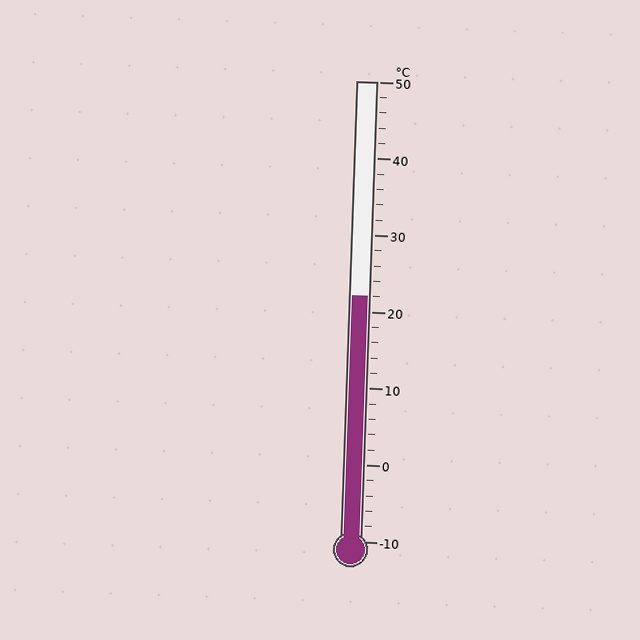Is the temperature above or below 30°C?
The temperature is below 30°C.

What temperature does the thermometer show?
The thermometer shows approximately 22°C.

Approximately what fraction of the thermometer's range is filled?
The thermometer is filled to approximately 55% of its range.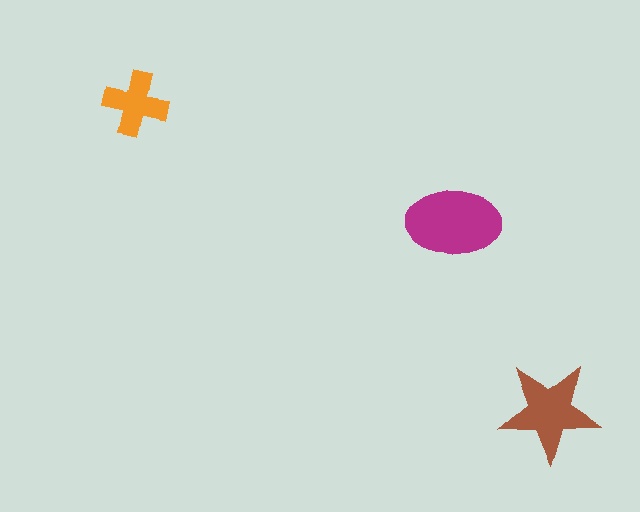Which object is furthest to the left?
The orange cross is leftmost.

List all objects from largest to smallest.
The magenta ellipse, the brown star, the orange cross.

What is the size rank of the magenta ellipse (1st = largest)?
1st.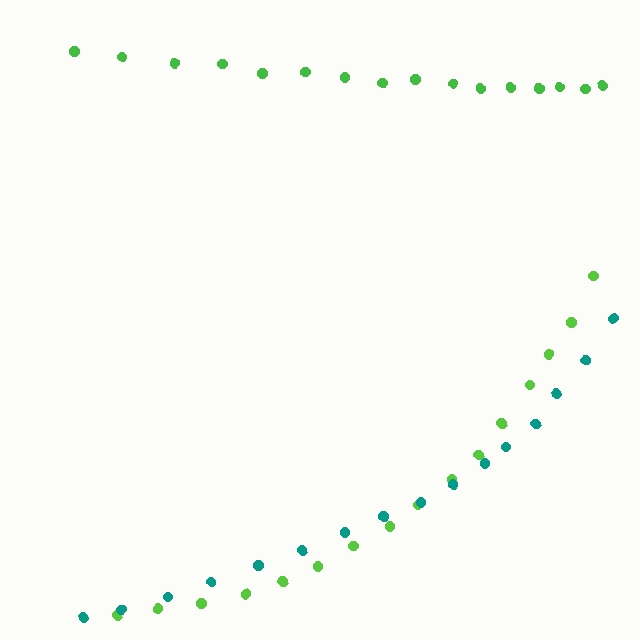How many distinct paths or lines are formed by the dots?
There are 3 distinct paths.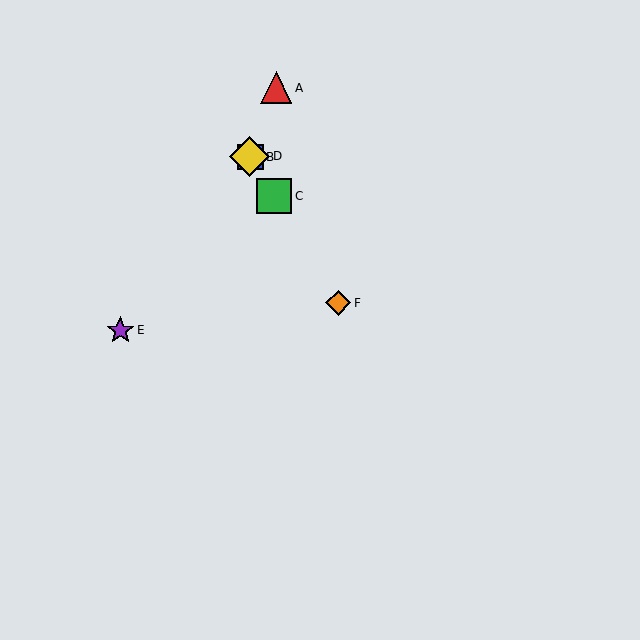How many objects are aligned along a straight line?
4 objects (B, C, D, F) are aligned along a straight line.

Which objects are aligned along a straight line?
Objects B, C, D, F are aligned along a straight line.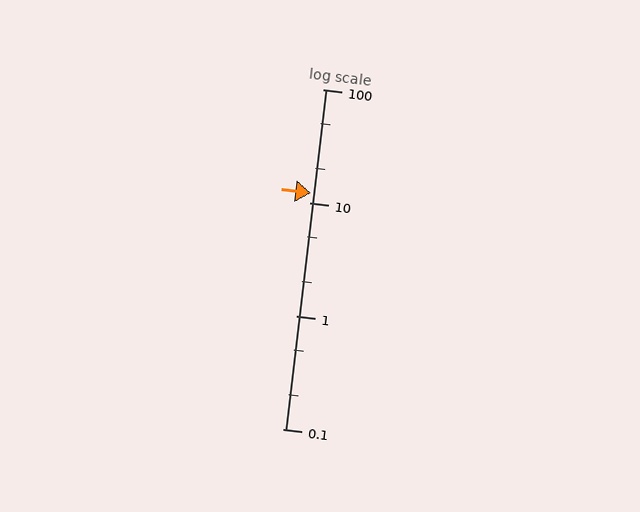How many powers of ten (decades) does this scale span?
The scale spans 3 decades, from 0.1 to 100.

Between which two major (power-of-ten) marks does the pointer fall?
The pointer is between 10 and 100.